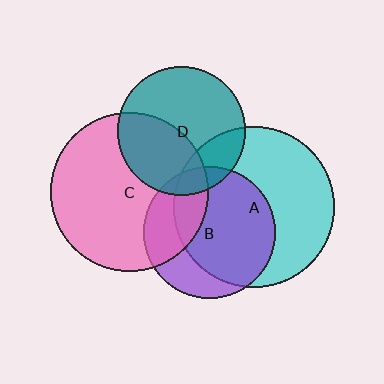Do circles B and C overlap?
Yes.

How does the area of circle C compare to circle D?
Approximately 1.5 times.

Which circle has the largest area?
Circle A (cyan).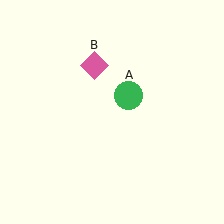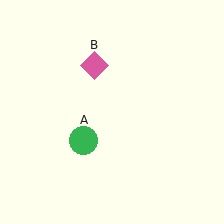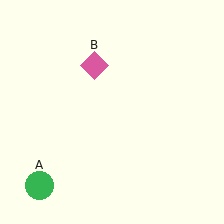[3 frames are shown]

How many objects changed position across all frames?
1 object changed position: green circle (object A).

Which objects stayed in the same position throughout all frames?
Pink diamond (object B) remained stationary.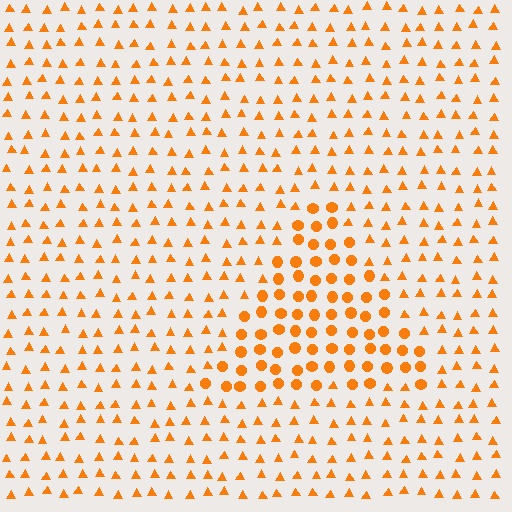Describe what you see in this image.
The image is filled with small orange elements arranged in a uniform grid. A triangle-shaped region contains circles, while the surrounding area contains triangles. The boundary is defined purely by the change in element shape.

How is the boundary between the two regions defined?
The boundary is defined by a change in element shape: circles inside vs. triangles outside. All elements share the same color and spacing.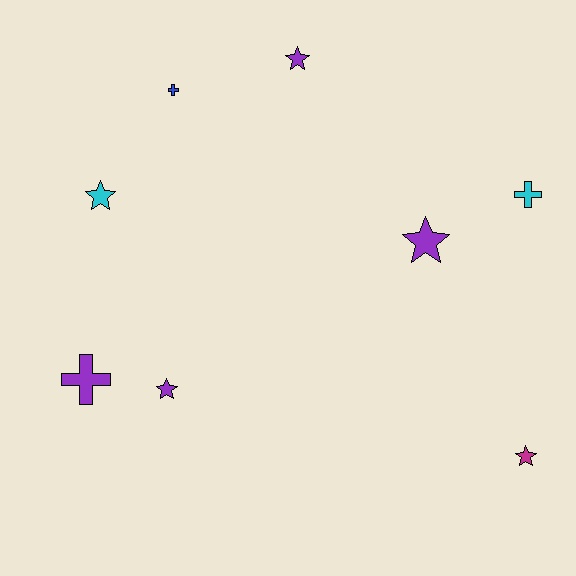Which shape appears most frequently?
Star, with 5 objects.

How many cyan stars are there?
There is 1 cyan star.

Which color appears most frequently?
Purple, with 4 objects.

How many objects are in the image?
There are 8 objects.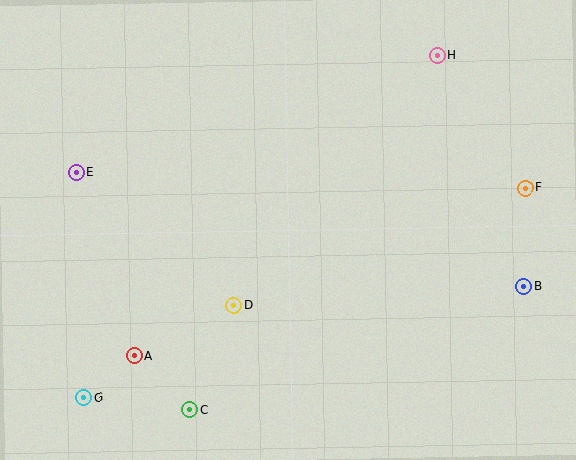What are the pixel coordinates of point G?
Point G is at (84, 397).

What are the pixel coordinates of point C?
Point C is at (190, 409).